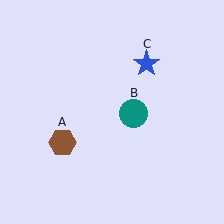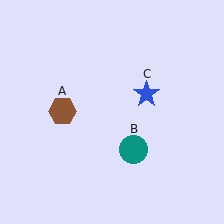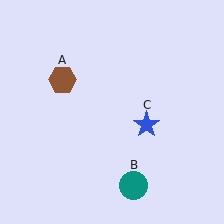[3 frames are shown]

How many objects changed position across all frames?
3 objects changed position: brown hexagon (object A), teal circle (object B), blue star (object C).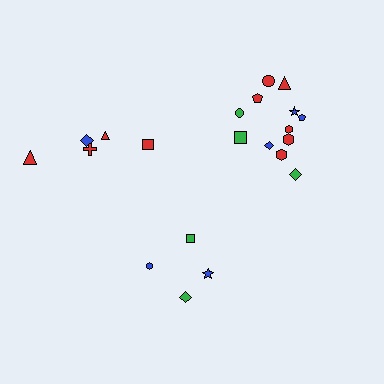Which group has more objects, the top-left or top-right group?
The top-right group.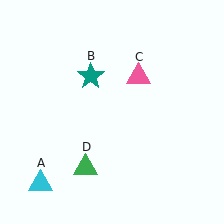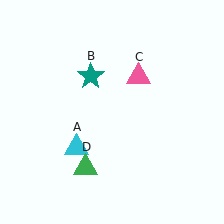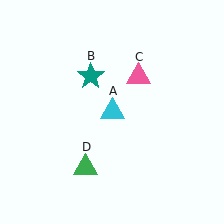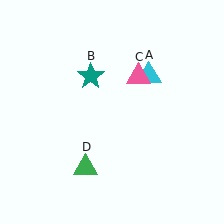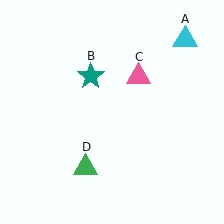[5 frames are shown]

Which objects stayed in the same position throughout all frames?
Teal star (object B) and pink triangle (object C) and green triangle (object D) remained stationary.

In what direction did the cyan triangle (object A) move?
The cyan triangle (object A) moved up and to the right.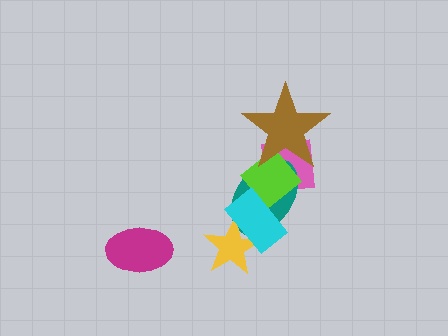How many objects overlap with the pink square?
3 objects overlap with the pink square.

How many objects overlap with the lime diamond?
4 objects overlap with the lime diamond.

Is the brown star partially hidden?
No, no other shape covers it.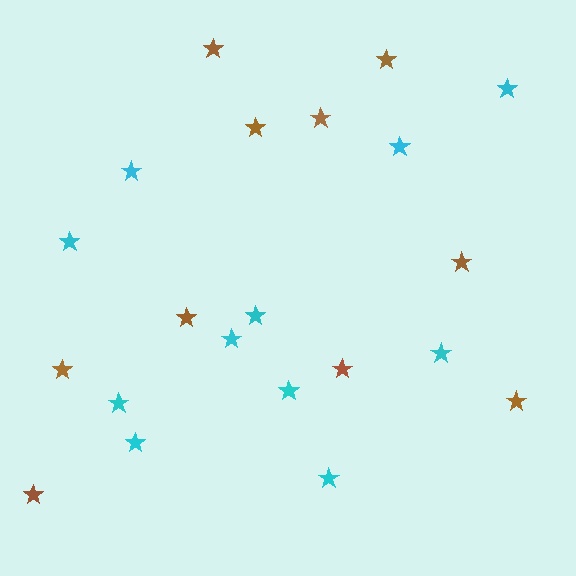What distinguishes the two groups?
There are 2 groups: one group of cyan stars (11) and one group of brown stars (10).